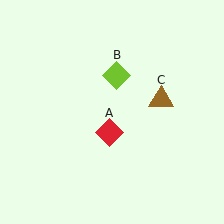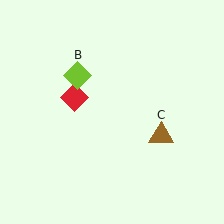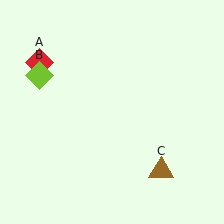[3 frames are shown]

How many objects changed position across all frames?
3 objects changed position: red diamond (object A), lime diamond (object B), brown triangle (object C).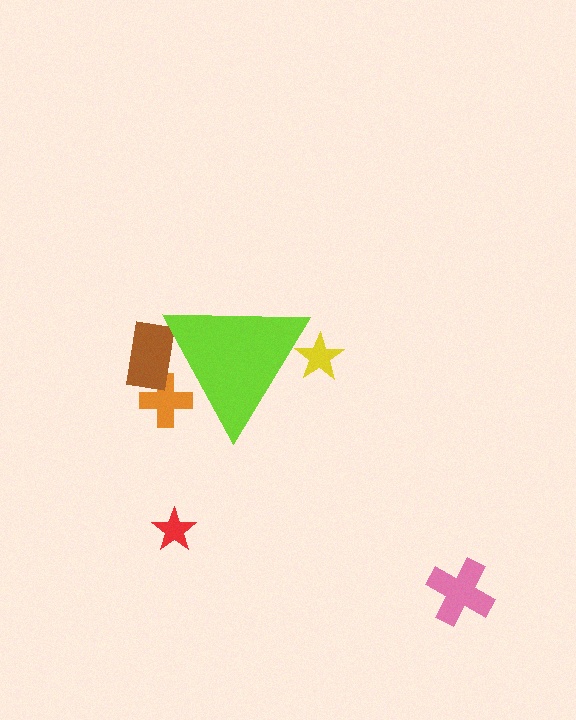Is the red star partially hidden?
No, the red star is fully visible.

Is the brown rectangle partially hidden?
Yes, the brown rectangle is partially hidden behind the lime triangle.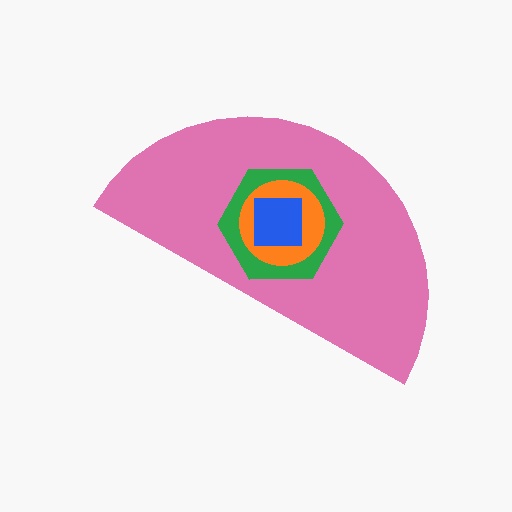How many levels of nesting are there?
4.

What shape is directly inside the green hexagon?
The orange circle.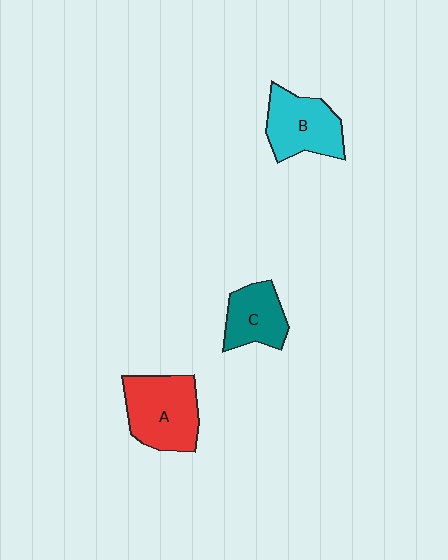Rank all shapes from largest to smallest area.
From largest to smallest: A (red), B (cyan), C (teal).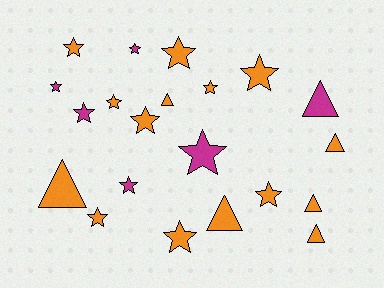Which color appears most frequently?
Orange, with 15 objects.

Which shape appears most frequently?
Star, with 14 objects.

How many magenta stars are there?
There are 5 magenta stars.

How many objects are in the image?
There are 21 objects.